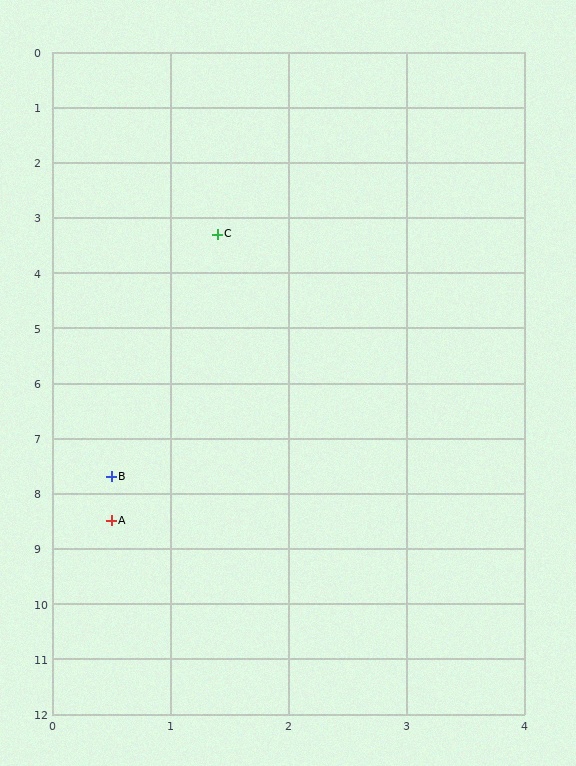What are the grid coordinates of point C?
Point C is at approximately (1.4, 3.3).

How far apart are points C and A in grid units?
Points C and A are about 5.3 grid units apart.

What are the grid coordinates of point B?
Point B is at approximately (0.5, 7.7).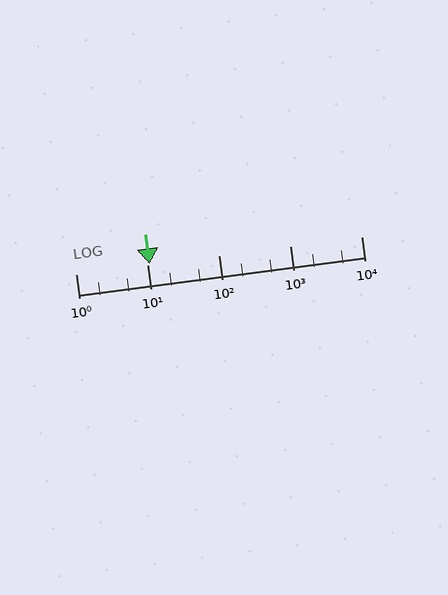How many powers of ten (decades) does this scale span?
The scale spans 4 decades, from 1 to 10000.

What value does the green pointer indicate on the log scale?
The pointer indicates approximately 11.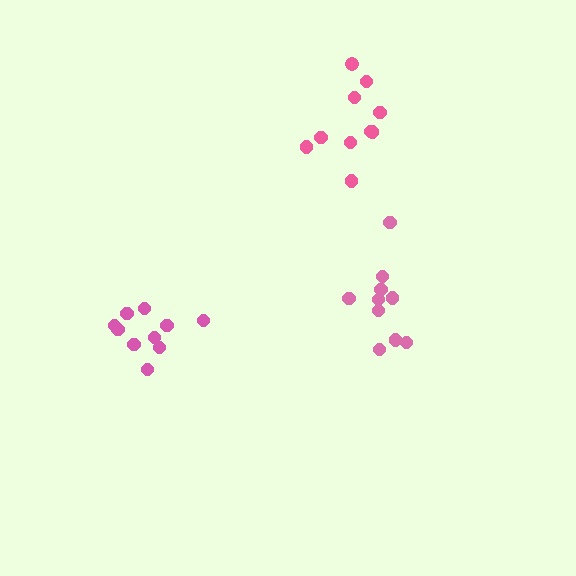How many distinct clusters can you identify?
There are 3 distinct clusters.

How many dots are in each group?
Group 1: 10 dots, Group 2: 10 dots, Group 3: 10 dots (30 total).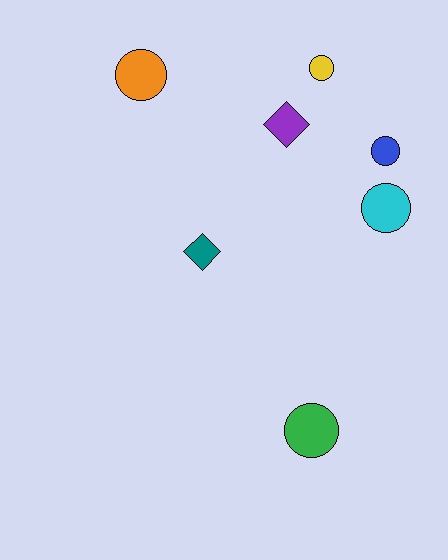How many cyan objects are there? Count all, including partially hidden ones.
There is 1 cyan object.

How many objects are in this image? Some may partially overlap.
There are 7 objects.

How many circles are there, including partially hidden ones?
There are 5 circles.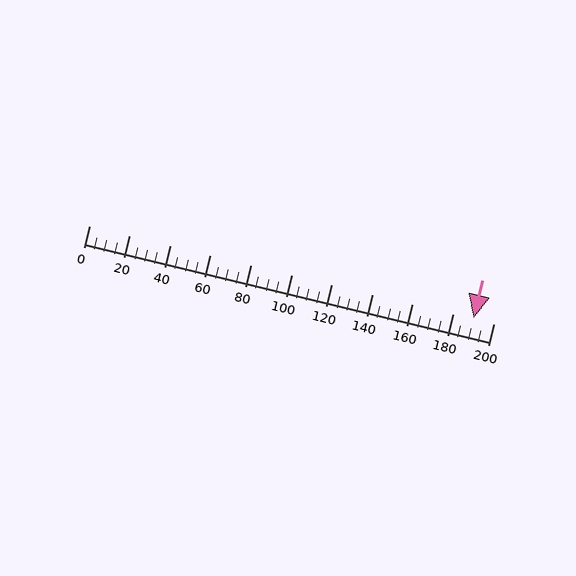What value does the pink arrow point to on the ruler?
The pink arrow points to approximately 190.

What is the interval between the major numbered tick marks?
The major tick marks are spaced 20 units apart.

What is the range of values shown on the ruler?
The ruler shows values from 0 to 200.